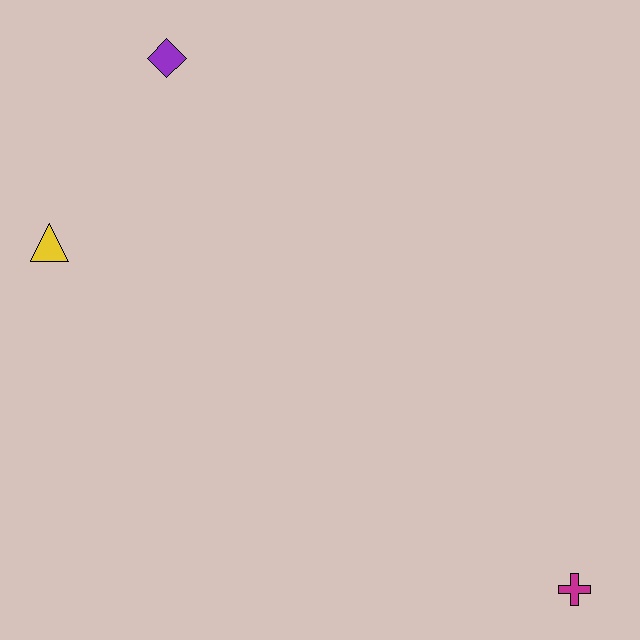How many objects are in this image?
There are 3 objects.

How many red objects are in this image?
There are no red objects.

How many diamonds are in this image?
There is 1 diamond.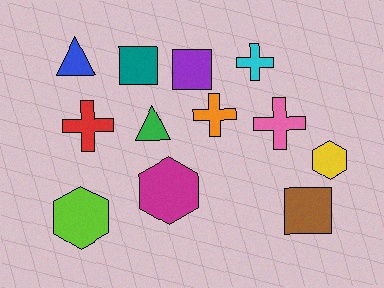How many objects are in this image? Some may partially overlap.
There are 12 objects.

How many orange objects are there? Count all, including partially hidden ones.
There is 1 orange object.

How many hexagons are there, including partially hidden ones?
There are 3 hexagons.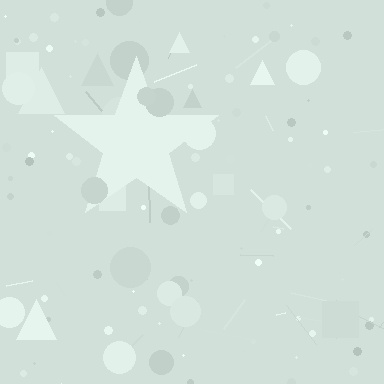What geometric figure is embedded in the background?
A star is embedded in the background.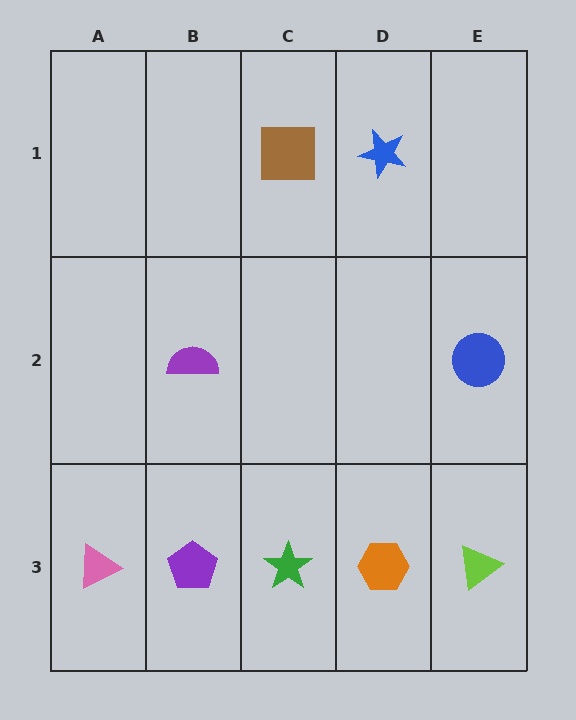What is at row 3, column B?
A purple pentagon.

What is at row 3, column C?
A green star.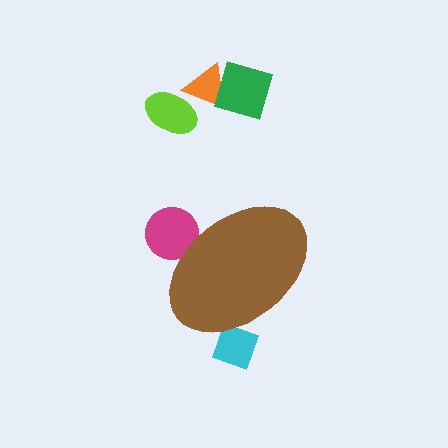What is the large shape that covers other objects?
A brown ellipse.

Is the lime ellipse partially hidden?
No, the lime ellipse is fully visible.